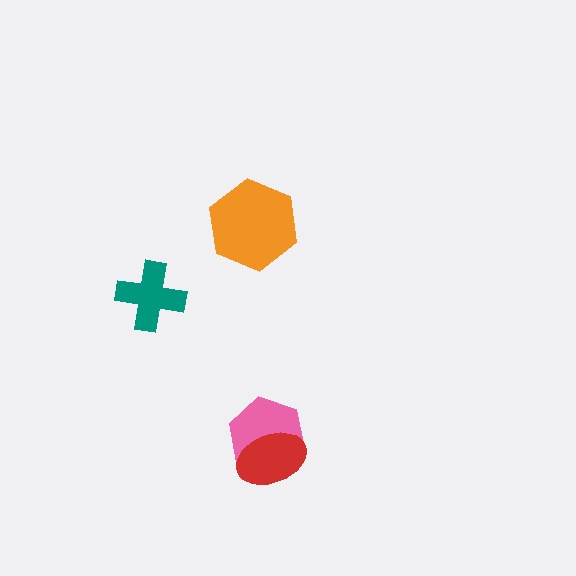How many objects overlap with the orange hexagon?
0 objects overlap with the orange hexagon.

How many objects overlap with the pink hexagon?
1 object overlaps with the pink hexagon.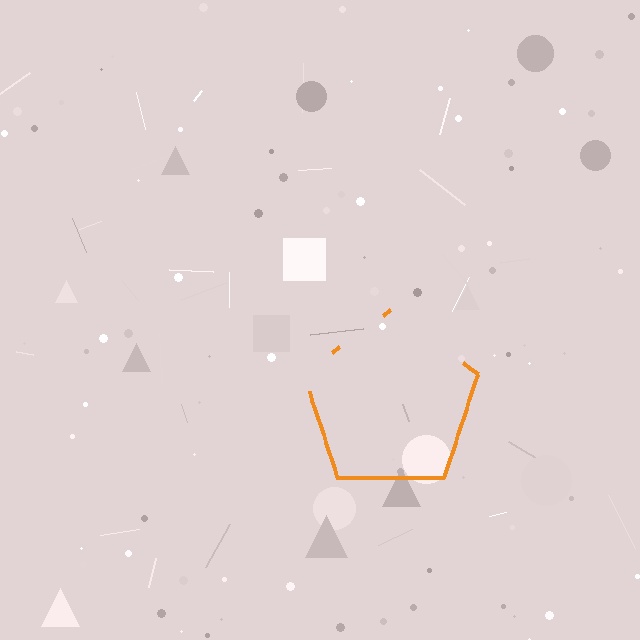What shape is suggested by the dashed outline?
The dashed outline suggests a pentagon.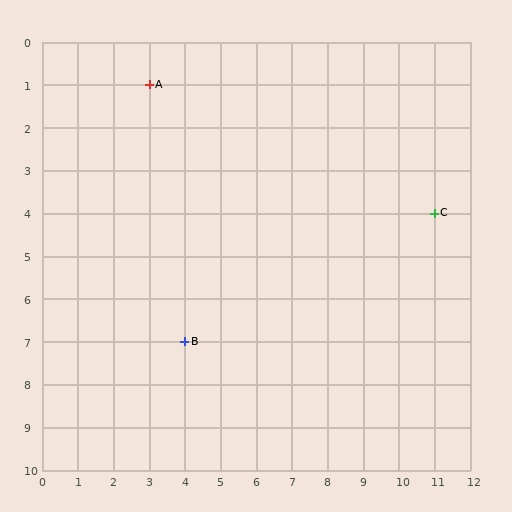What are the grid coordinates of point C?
Point C is at grid coordinates (11, 4).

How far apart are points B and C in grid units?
Points B and C are 7 columns and 3 rows apart (about 7.6 grid units diagonally).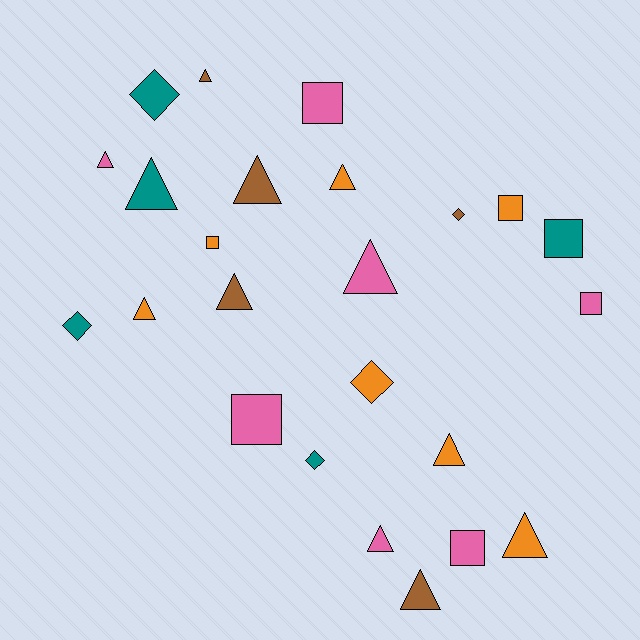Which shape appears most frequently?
Triangle, with 12 objects.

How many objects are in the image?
There are 24 objects.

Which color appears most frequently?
Orange, with 7 objects.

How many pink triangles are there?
There are 3 pink triangles.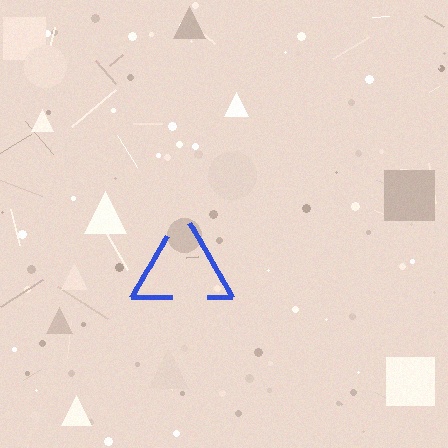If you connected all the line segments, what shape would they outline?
They would outline a triangle.